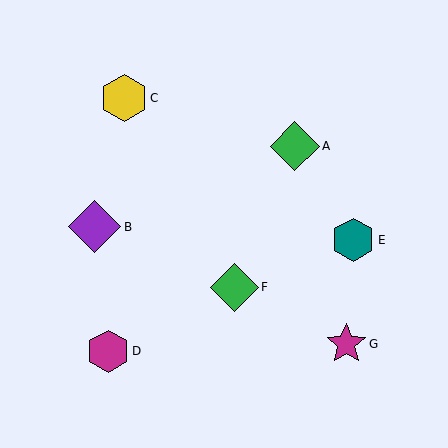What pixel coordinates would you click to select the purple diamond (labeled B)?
Click at (95, 227) to select the purple diamond B.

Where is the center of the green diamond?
The center of the green diamond is at (295, 146).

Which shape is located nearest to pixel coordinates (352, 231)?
The teal hexagon (labeled E) at (353, 240) is nearest to that location.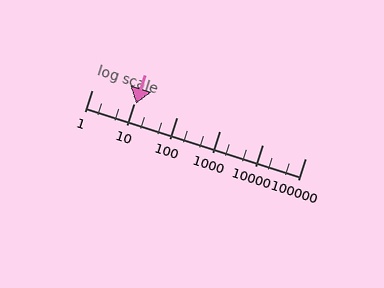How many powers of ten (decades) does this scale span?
The scale spans 5 decades, from 1 to 100000.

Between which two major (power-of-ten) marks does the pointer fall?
The pointer is between 10 and 100.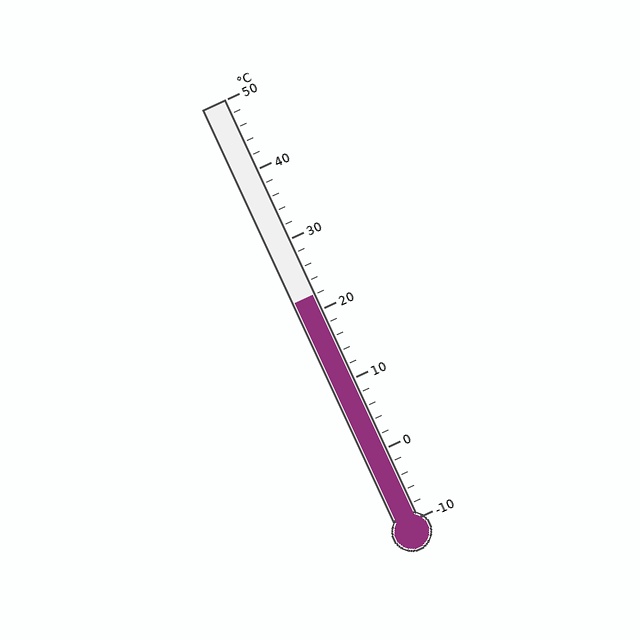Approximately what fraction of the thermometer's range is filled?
The thermometer is filled to approximately 55% of its range.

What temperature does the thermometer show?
The thermometer shows approximately 22°C.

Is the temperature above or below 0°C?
The temperature is above 0°C.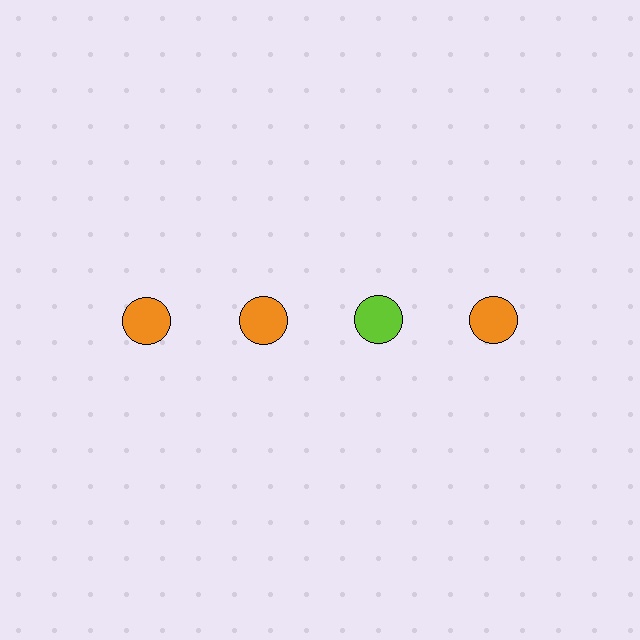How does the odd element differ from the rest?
It has a different color: lime instead of orange.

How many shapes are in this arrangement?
There are 4 shapes arranged in a grid pattern.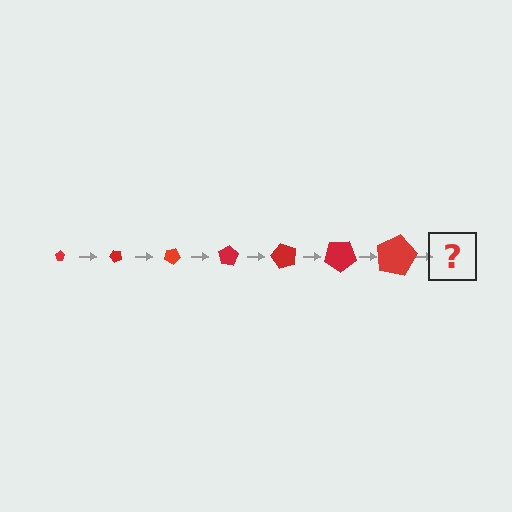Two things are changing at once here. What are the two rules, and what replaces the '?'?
The two rules are that the pentagon grows larger each step and it rotates 50 degrees each step. The '?' should be a pentagon, larger than the previous one and rotated 350 degrees from the start.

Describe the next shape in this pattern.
It should be a pentagon, larger than the previous one and rotated 350 degrees from the start.